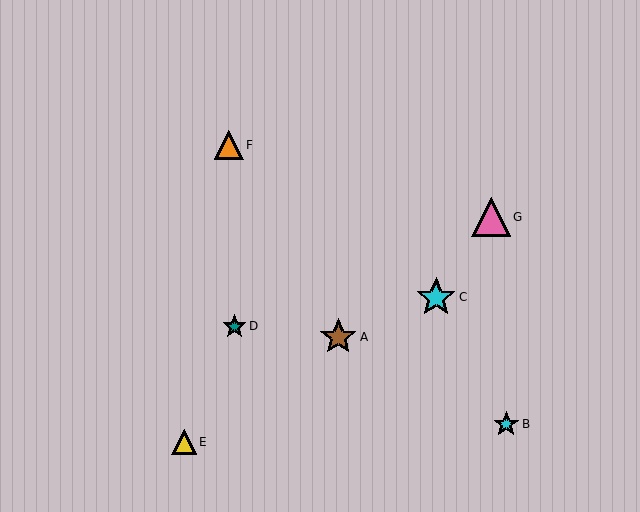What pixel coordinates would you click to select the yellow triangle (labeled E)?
Click at (184, 442) to select the yellow triangle E.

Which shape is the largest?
The cyan star (labeled C) is the largest.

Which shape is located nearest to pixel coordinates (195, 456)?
The yellow triangle (labeled E) at (184, 442) is nearest to that location.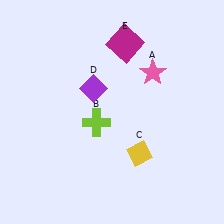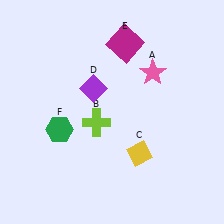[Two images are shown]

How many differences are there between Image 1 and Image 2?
There is 1 difference between the two images.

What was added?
A green hexagon (F) was added in Image 2.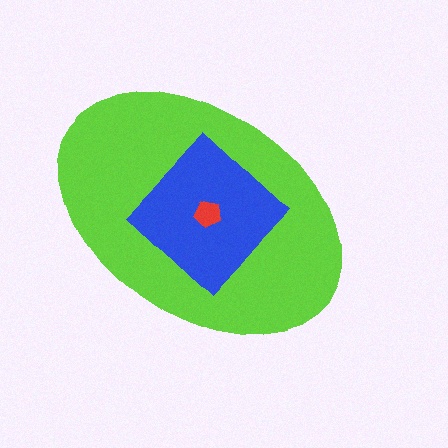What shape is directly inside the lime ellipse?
The blue diamond.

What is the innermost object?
The red pentagon.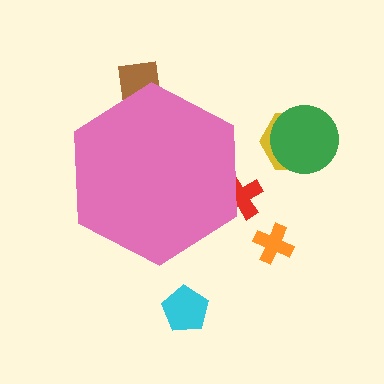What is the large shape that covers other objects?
A pink hexagon.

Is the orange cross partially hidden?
No, the orange cross is fully visible.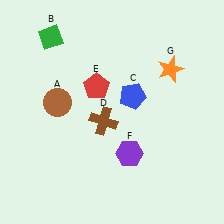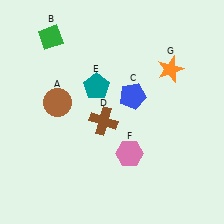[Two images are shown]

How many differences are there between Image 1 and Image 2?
There are 2 differences between the two images.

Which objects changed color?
E changed from red to teal. F changed from purple to pink.